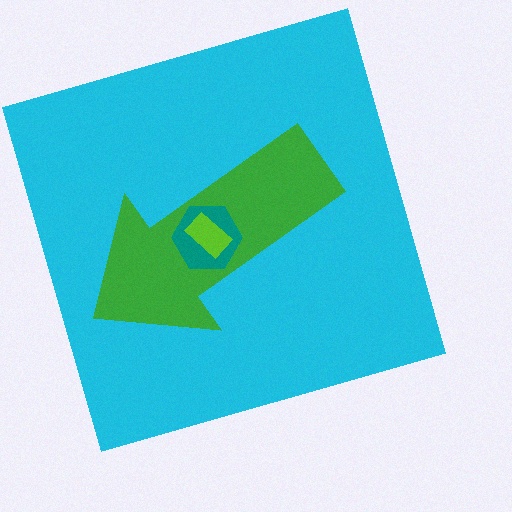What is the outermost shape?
The cyan square.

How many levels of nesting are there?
4.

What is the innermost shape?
The lime rectangle.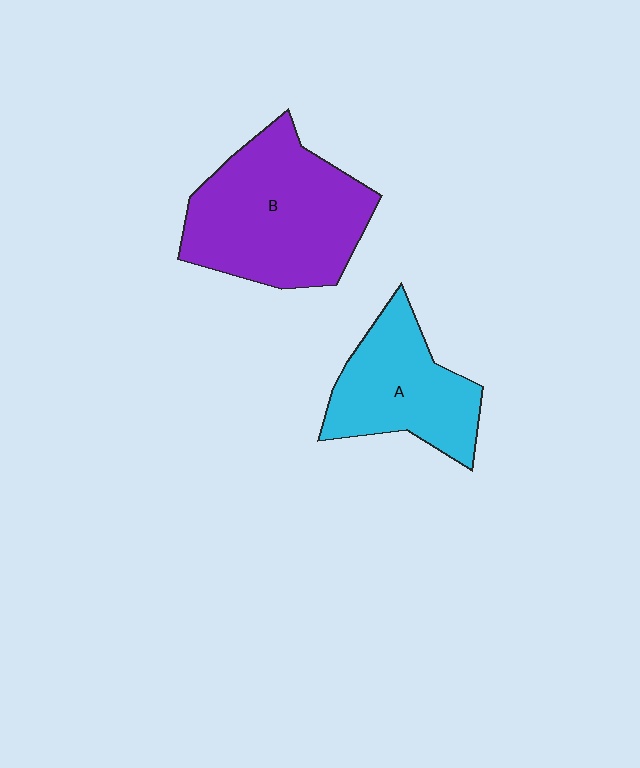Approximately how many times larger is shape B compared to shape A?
Approximately 1.5 times.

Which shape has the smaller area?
Shape A (cyan).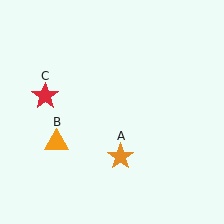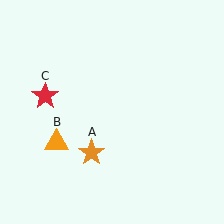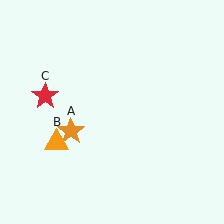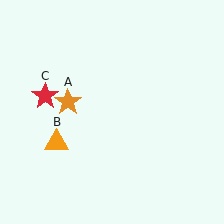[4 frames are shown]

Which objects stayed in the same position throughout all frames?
Orange triangle (object B) and red star (object C) remained stationary.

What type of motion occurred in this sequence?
The orange star (object A) rotated clockwise around the center of the scene.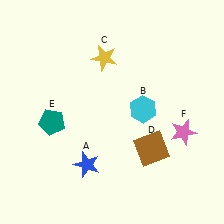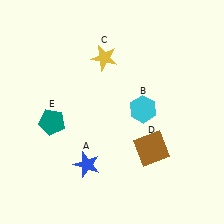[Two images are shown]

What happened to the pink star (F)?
The pink star (F) was removed in Image 2. It was in the bottom-right area of Image 1.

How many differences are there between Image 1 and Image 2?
There is 1 difference between the two images.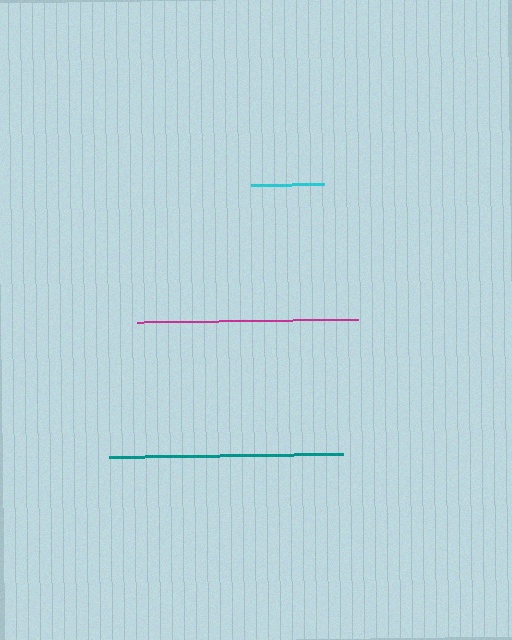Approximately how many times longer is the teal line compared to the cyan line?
The teal line is approximately 3.2 times the length of the cyan line.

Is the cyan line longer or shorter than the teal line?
The teal line is longer than the cyan line.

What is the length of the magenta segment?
The magenta segment is approximately 221 pixels long.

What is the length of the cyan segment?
The cyan segment is approximately 73 pixels long.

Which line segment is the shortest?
The cyan line is the shortest at approximately 73 pixels.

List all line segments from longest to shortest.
From longest to shortest: teal, magenta, cyan.